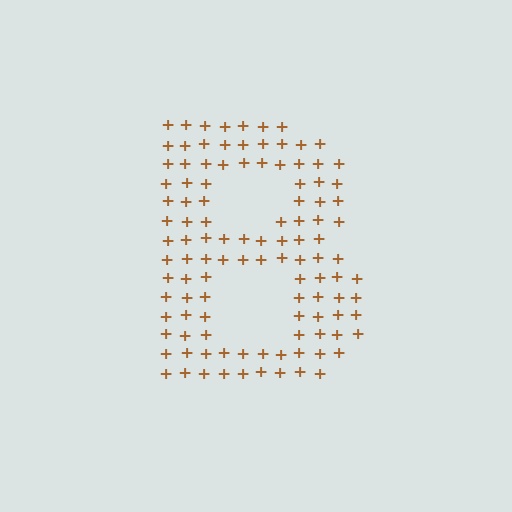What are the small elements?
The small elements are plus signs.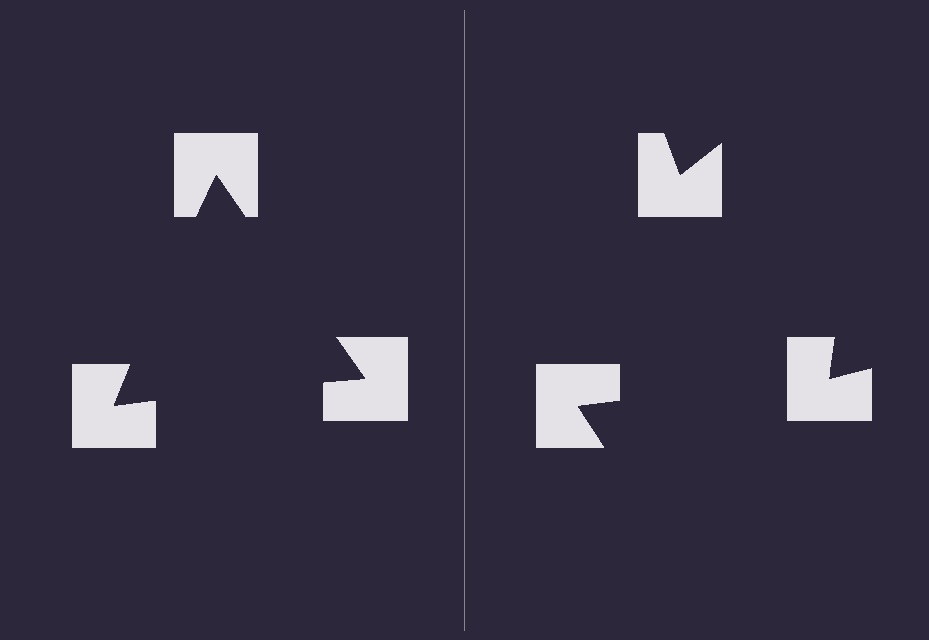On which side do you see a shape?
An illusory triangle appears on the left side. On the right side the wedge cuts are rotated, so no coherent shape forms.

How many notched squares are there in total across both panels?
6 — 3 on each side.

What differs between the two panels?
The notched squares are positioned identically on both sides; only the wedge orientations differ. On the left they align to a triangle; on the right they are misaligned.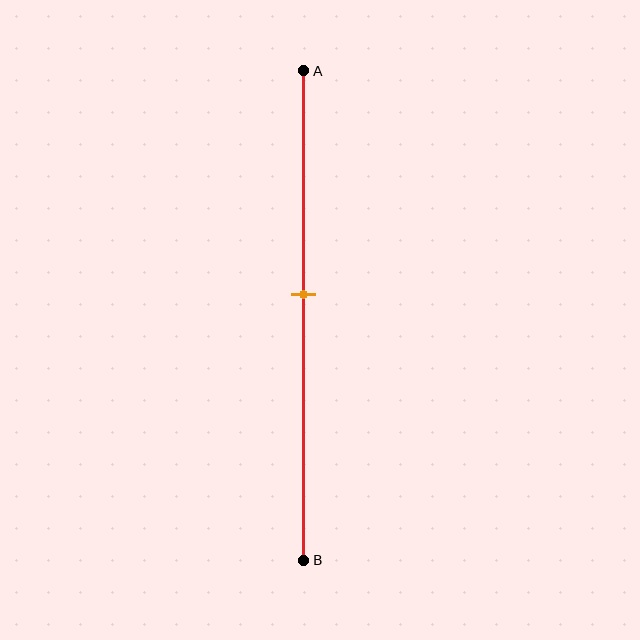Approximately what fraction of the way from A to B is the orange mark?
The orange mark is approximately 45% of the way from A to B.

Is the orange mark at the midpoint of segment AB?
No, the mark is at about 45% from A, not at the 50% midpoint.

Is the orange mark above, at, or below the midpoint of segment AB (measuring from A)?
The orange mark is above the midpoint of segment AB.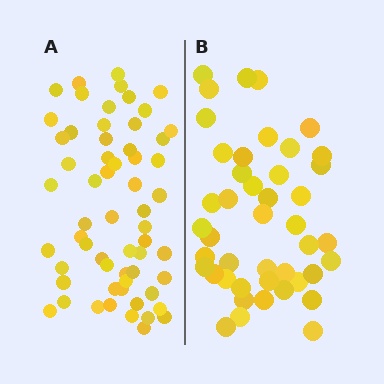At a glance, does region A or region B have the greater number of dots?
Region A (the left region) has more dots.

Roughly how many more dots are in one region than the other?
Region A has approximately 15 more dots than region B.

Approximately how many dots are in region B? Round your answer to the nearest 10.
About 40 dots. (The exact count is 44, which rounds to 40.)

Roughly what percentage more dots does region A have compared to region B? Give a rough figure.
About 35% more.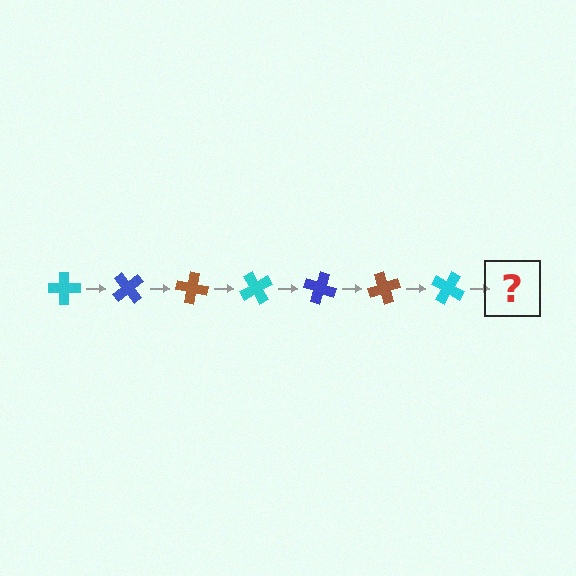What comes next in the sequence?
The next element should be a blue cross, rotated 350 degrees from the start.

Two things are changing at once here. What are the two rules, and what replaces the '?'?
The two rules are that it rotates 50 degrees each step and the color cycles through cyan, blue, and brown. The '?' should be a blue cross, rotated 350 degrees from the start.